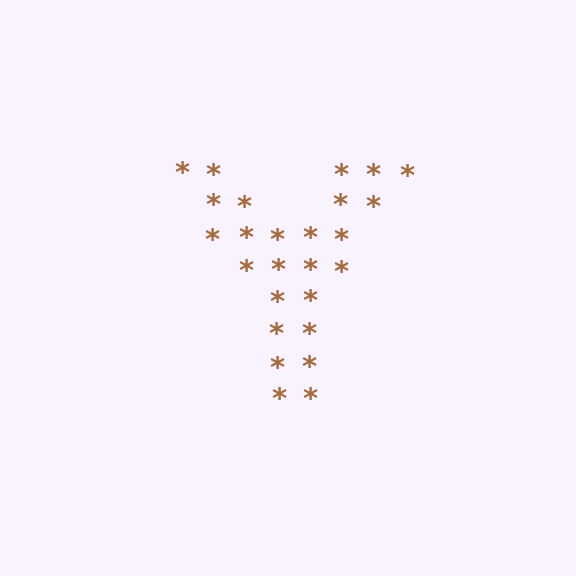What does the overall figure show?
The overall figure shows the letter Y.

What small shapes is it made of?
It is made of small asterisks.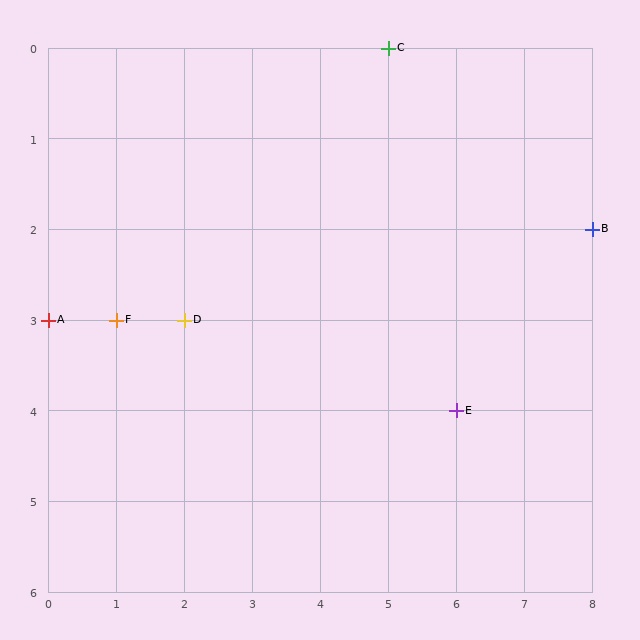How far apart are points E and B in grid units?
Points E and B are 2 columns and 2 rows apart (about 2.8 grid units diagonally).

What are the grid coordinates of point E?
Point E is at grid coordinates (6, 4).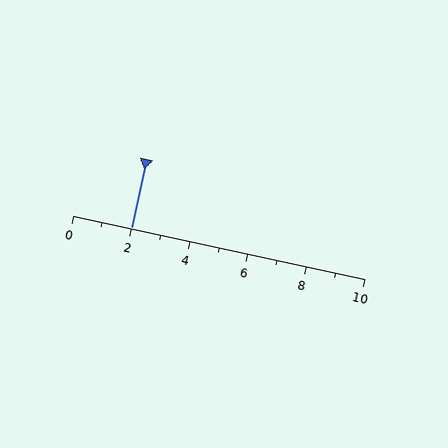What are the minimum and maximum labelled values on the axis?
The axis runs from 0 to 10.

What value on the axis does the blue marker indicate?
The marker indicates approximately 2.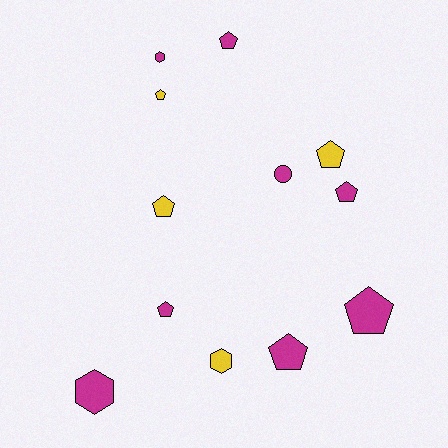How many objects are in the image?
There are 12 objects.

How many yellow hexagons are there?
There is 1 yellow hexagon.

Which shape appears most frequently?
Pentagon, with 8 objects.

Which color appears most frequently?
Magenta, with 8 objects.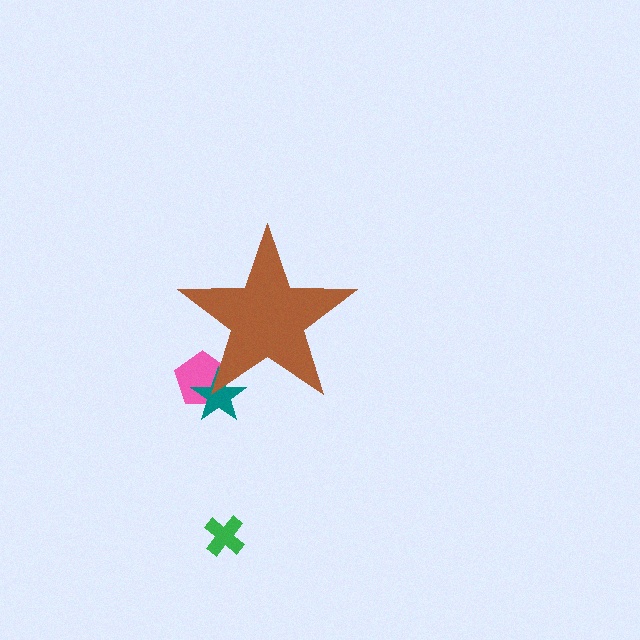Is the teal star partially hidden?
Yes, the teal star is partially hidden behind the brown star.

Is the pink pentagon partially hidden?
Yes, the pink pentagon is partially hidden behind the brown star.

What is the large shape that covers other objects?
A brown star.